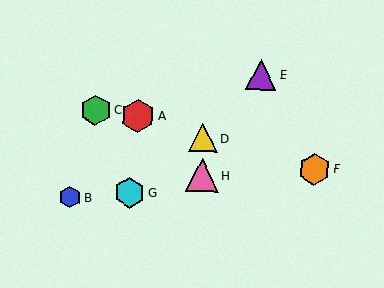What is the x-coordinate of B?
Object B is at x≈70.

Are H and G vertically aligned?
No, H is at x≈202 and G is at x≈130.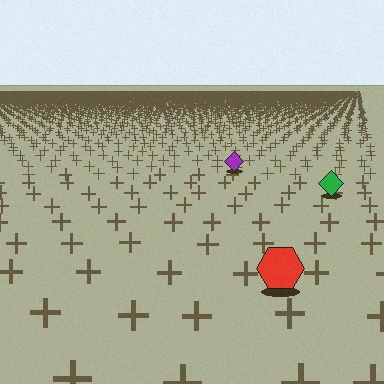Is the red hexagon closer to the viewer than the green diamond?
Yes. The red hexagon is closer — you can tell from the texture gradient: the ground texture is coarser near it.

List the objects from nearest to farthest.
From nearest to farthest: the red hexagon, the green diamond, the purple diamond.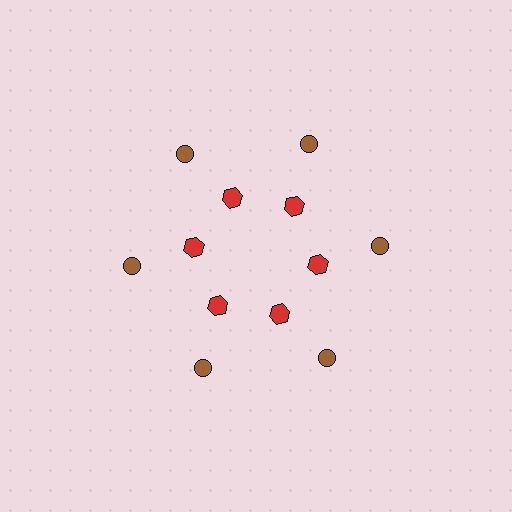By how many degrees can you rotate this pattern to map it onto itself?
The pattern maps onto itself every 60 degrees of rotation.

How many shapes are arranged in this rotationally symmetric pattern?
There are 12 shapes, arranged in 6 groups of 2.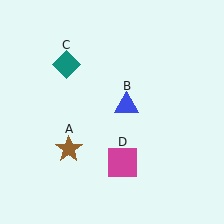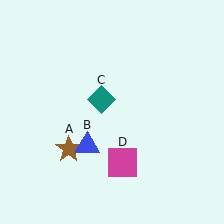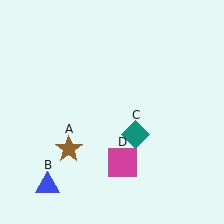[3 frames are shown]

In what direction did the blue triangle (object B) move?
The blue triangle (object B) moved down and to the left.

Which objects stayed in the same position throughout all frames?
Brown star (object A) and magenta square (object D) remained stationary.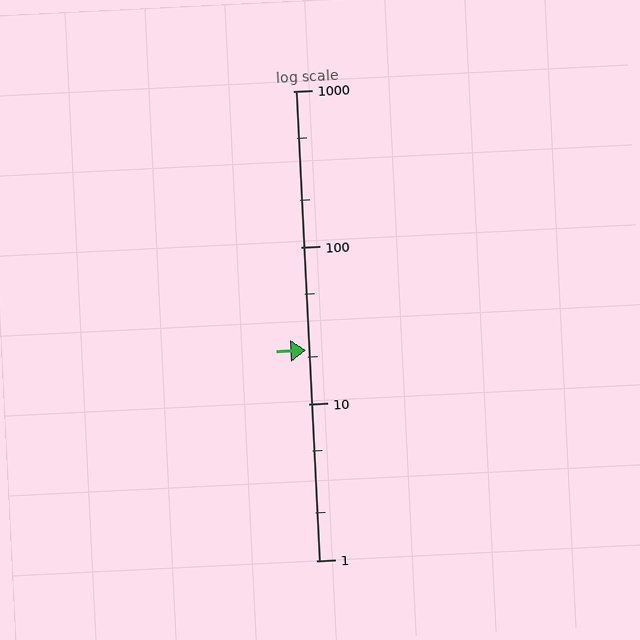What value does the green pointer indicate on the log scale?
The pointer indicates approximately 22.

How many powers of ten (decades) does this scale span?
The scale spans 3 decades, from 1 to 1000.